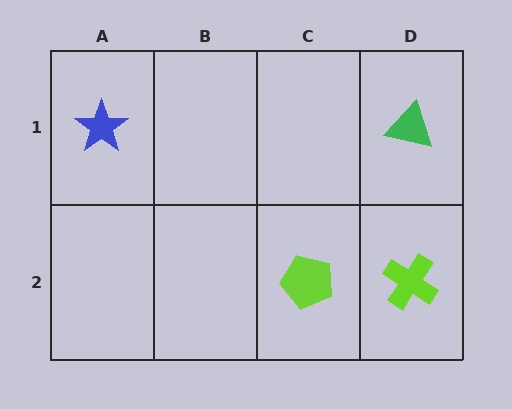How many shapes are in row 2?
2 shapes.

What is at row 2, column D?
A lime cross.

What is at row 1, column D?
A green triangle.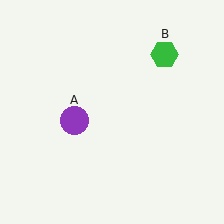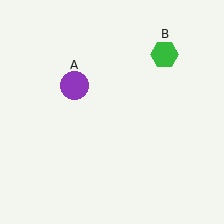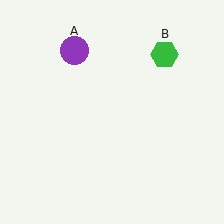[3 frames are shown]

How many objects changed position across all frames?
1 object changed position: purple circle (object A).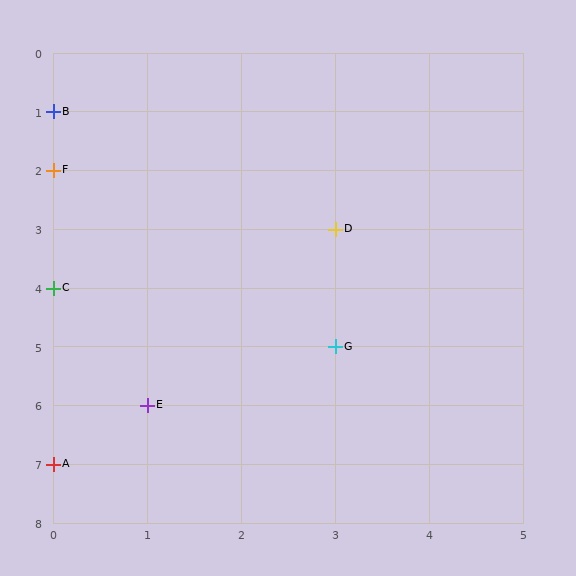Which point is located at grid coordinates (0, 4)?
Point C is at (0, 4).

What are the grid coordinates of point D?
Point D is at grid coordinates (3, 3).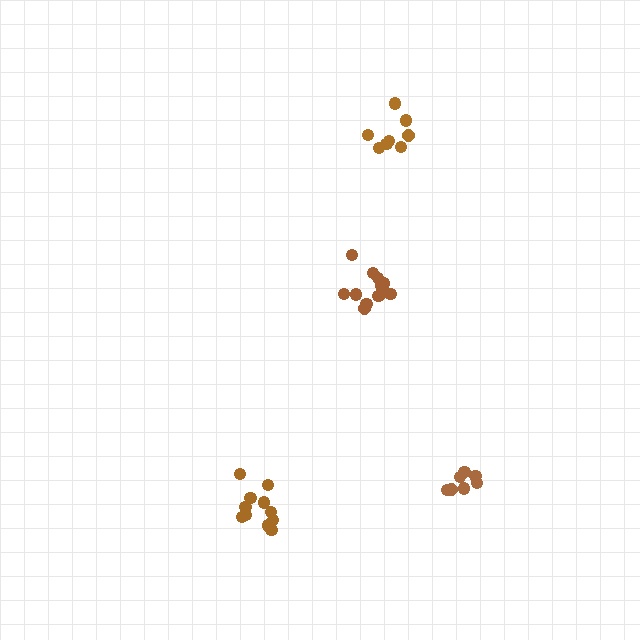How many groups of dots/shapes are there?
There are 4 groups.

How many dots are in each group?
Group 1: 8 dots, Group 2: 7 dots, Group 3: 12 dots, Group 4: 11 dots (38 total).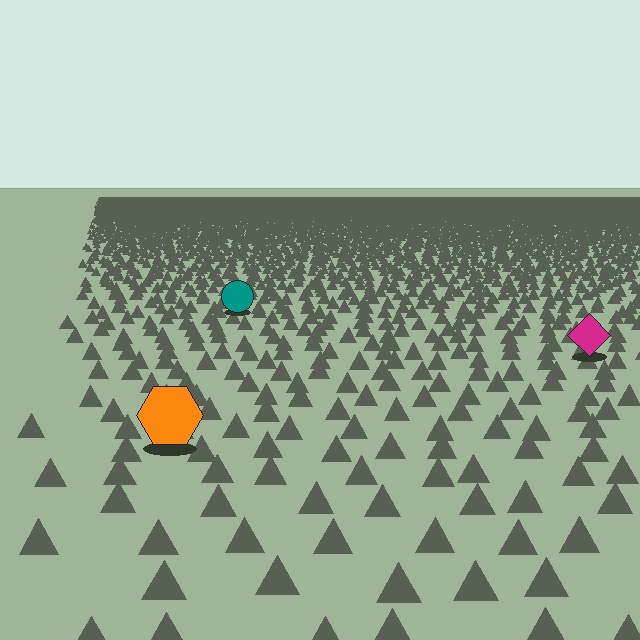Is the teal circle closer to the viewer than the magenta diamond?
No. The magenta diamond is closer — you can tell from the texture gradient: the ground texture is coarser near it.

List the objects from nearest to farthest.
From nearest to farthest: the orange hexagon, the magenta diamond, the teal circle.